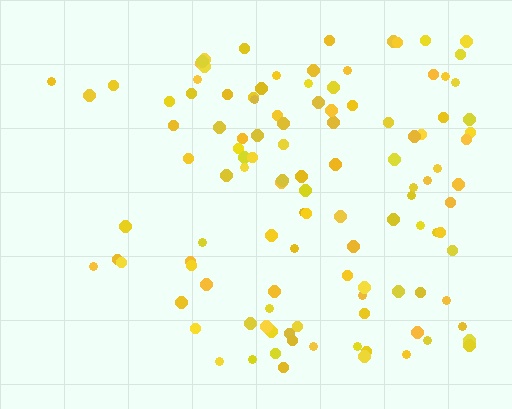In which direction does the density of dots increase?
From left to right, with the right side densest.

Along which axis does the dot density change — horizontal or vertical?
Horizontal.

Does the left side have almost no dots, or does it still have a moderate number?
Still a moderate number, just noticeably fewer than the right.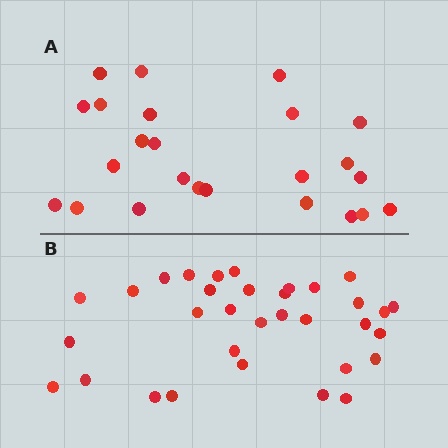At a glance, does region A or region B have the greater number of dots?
Region B (the bottom region) has more dots.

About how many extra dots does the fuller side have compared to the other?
Region B has roughly 8 or so more dots than region A.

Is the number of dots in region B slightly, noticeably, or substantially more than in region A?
Region B has noticeably more, but not dramatically so. The ratio is roughly 1.4 to 1.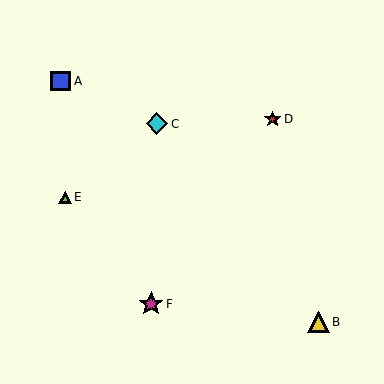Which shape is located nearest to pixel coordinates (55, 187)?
The lime triangle (labeled E) at (65, 197) is nearest to that location.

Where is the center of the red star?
The center of the red star is at (273, 119).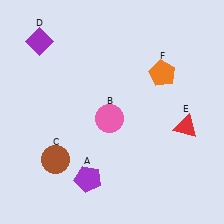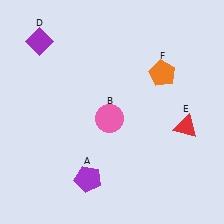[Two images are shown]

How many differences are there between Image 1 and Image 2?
There is 1 difference between the two images.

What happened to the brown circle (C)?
The brown circle (C) was removed in Image 2. It was in the bottom-left area of Image 1.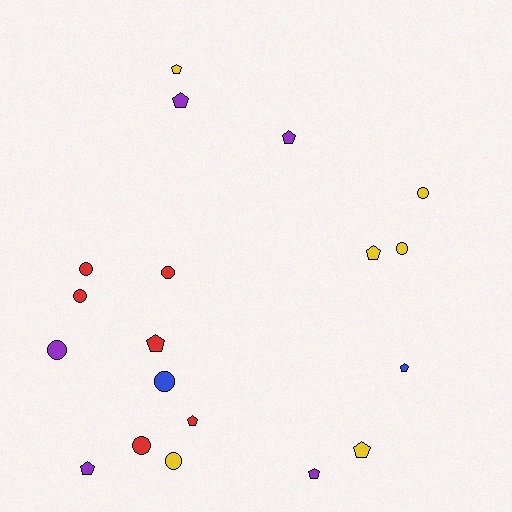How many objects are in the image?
There are 19 objects.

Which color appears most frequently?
Red, with 6 objects.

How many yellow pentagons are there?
There are 3 yellow pentagons.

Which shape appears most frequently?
Pentagon, with 10 objects.